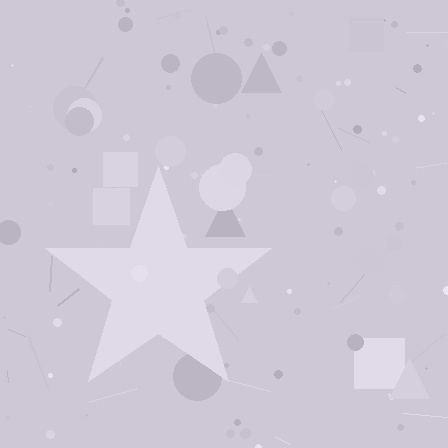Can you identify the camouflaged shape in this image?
The camouflaged shape is a star.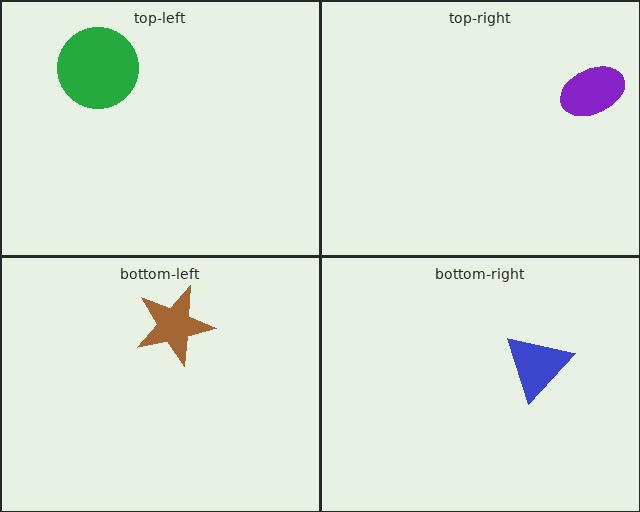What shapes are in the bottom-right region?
The blue triangle.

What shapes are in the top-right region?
The purple ellipse.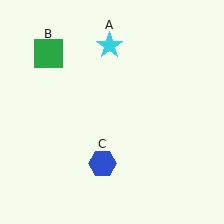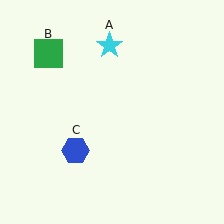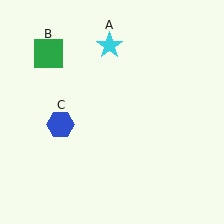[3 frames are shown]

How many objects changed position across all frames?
1 object changed position: blue hexagon (object C).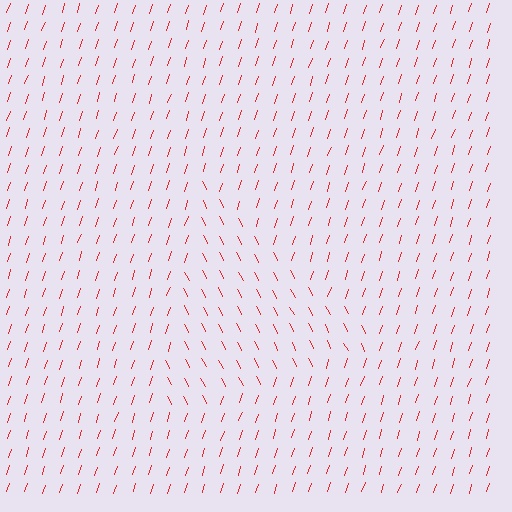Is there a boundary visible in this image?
Yes, there is a texture boundary formed by a change in line orientation.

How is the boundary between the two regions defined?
The boundary is defined purely by a change in line orientation (approximately 45 degrees difference). All lines are the same color and thickness.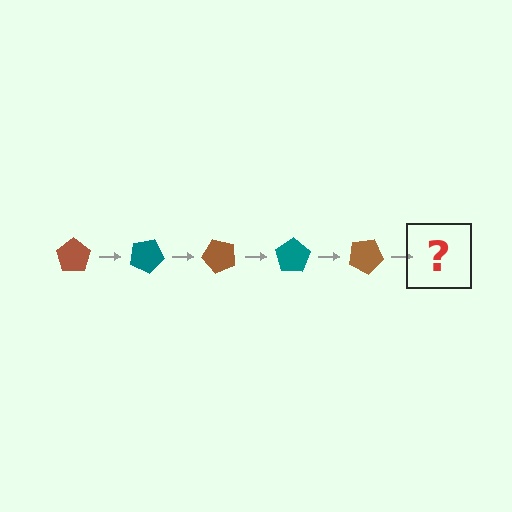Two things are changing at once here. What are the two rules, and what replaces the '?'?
The two rules are that it rotates 25 degrees each step and the color cycles through brown and teal. The '?' should be a teal pentagon, rotated 125 degrees from the start.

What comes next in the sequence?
The next element should be a teal pentagon, rotated 125 degrees from the start.